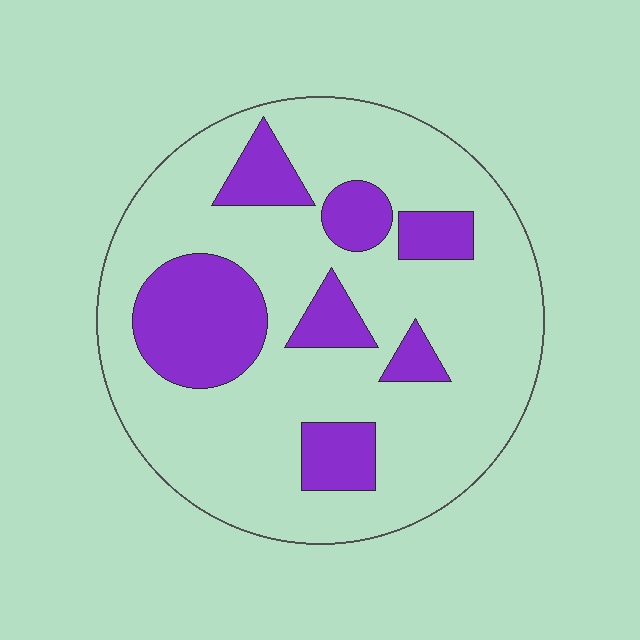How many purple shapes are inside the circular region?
7.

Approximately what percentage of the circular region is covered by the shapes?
Approximately 25%.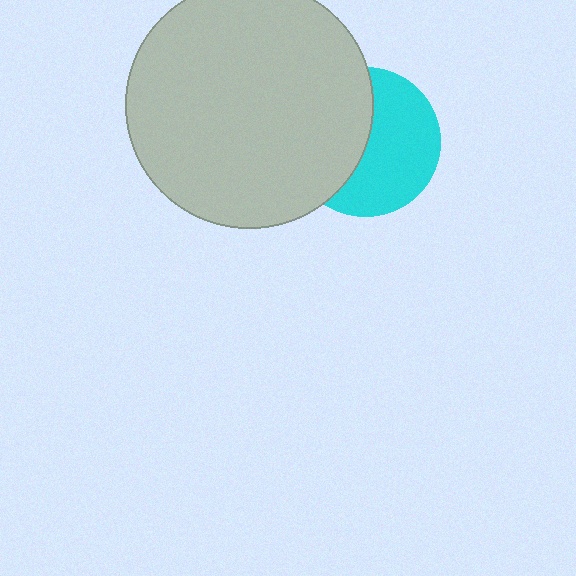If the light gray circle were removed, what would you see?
You would see the complete cyan circle.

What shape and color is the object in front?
The object in front is a light gray circle.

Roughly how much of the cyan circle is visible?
About half of it is visible (roughly 54%).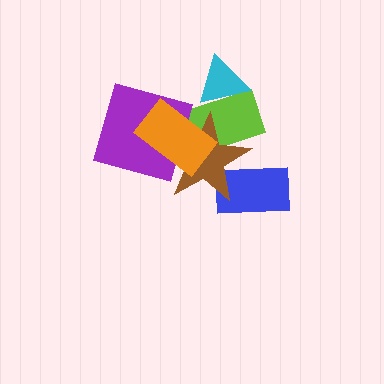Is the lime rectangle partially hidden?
Yes, it is partially covered by another shape.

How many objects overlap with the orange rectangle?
3 objects overlap with the orange rectangle.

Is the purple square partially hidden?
Yes, it is partially covered by another shape.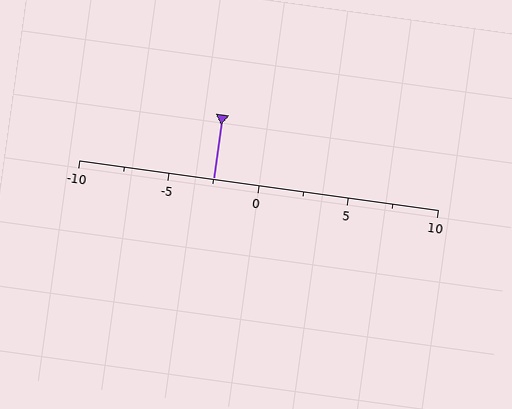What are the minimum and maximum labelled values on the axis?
The axis runs from -10 to 10.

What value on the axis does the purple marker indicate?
The marker indicates approximately -2.5.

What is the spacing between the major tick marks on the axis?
The major ticks are spaced 5 apart.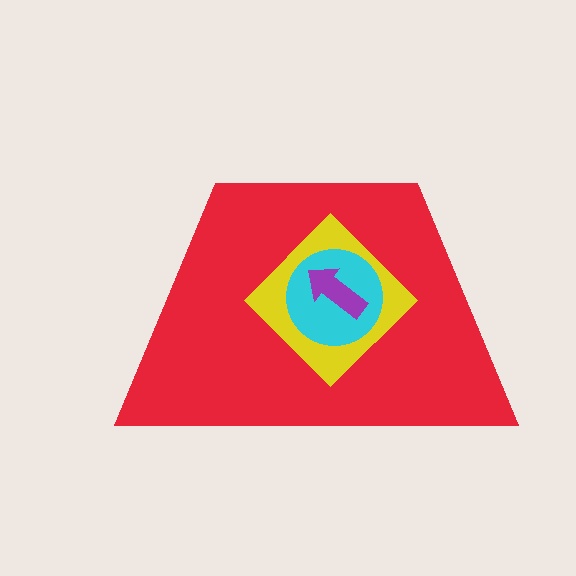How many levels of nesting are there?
4.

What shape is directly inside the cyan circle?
The purple arrow.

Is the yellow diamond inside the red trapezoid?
Yes.